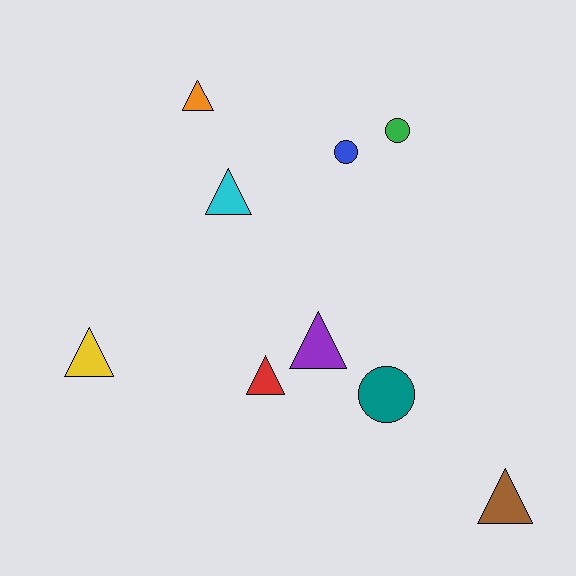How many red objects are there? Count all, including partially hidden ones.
There is 1 red object.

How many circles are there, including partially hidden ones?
There are 3 circles.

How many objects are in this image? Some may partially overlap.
There are 9 objects.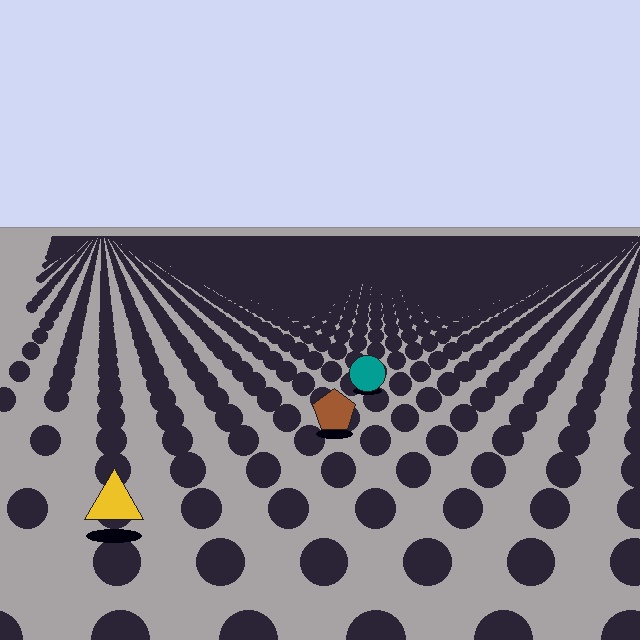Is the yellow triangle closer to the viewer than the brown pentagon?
Yes. The yellow triangle is closer — you can tell from the texture gradient: the ground texture is coarser near it.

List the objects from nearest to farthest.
From nearest to farthest: the yellow triangle, the brown pentagon, the teal circle.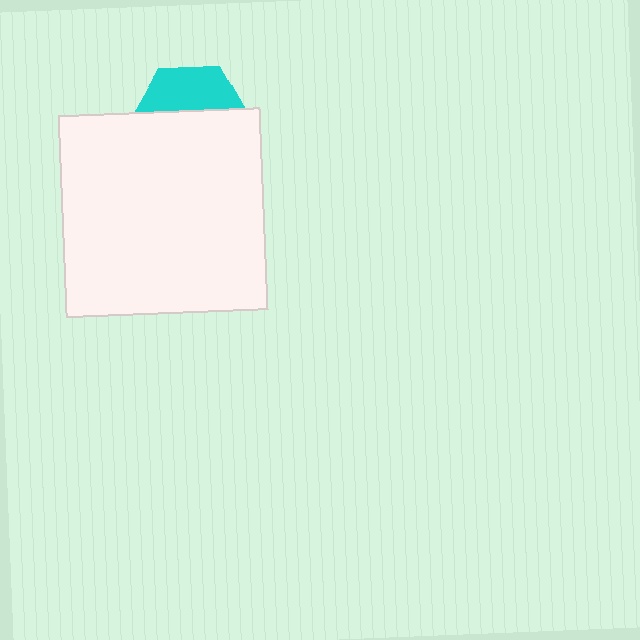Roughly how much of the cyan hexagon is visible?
A small part of it is visible (roughly 39%).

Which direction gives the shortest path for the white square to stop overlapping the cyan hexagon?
Moving down gives the shortest separation.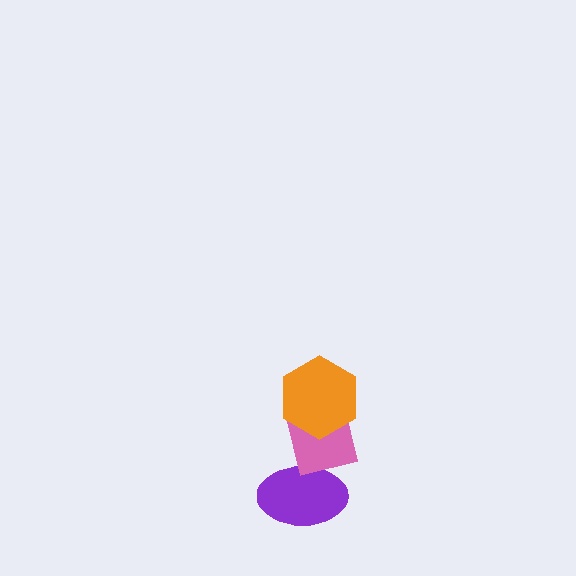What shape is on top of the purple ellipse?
The pink square is on top of the purple ellipse.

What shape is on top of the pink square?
The orange hexagon is on top of the pink square.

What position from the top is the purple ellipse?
The purple ellipse is 3rd from the top.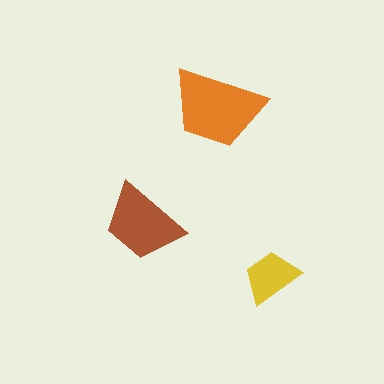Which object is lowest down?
The yellow trapezoid is bottommost.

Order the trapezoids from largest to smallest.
the orange one, the brown one, the yellow one.